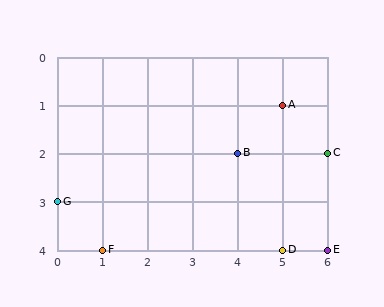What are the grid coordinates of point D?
Point D is at grid coordinates (5, 4).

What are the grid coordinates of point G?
Point G is at grid coordinates (0, 3).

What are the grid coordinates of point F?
Point F is at grid coordinates (1, 4).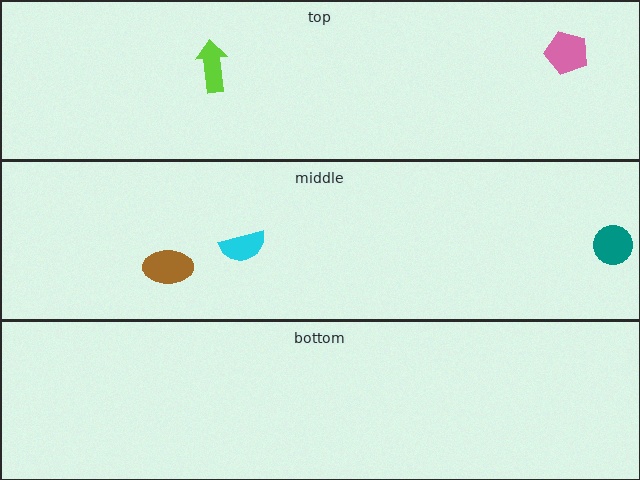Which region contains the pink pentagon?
The top region.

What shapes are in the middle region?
The teal circle, the brown ellipse, the cyan semicircle.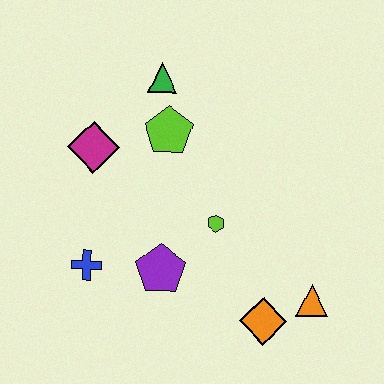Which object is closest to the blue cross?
The purple pentagon is closest to the blue cross.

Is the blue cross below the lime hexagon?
Yes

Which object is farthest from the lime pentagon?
The orange triangle is farthest from the lime pentagon.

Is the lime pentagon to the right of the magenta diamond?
Yes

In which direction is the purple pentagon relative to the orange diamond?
The purple pentagon is to the left of the orange diamond.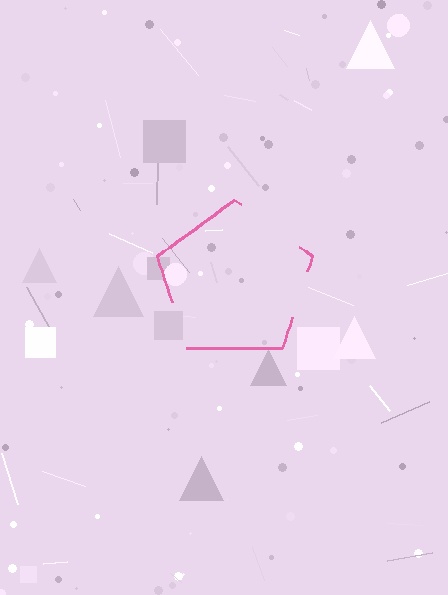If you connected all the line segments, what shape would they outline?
They would outline a pentagon.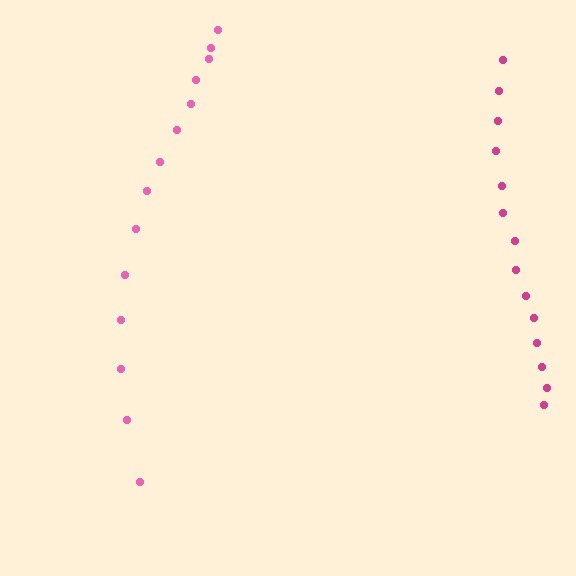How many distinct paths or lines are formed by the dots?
There are 2 distinct paths.